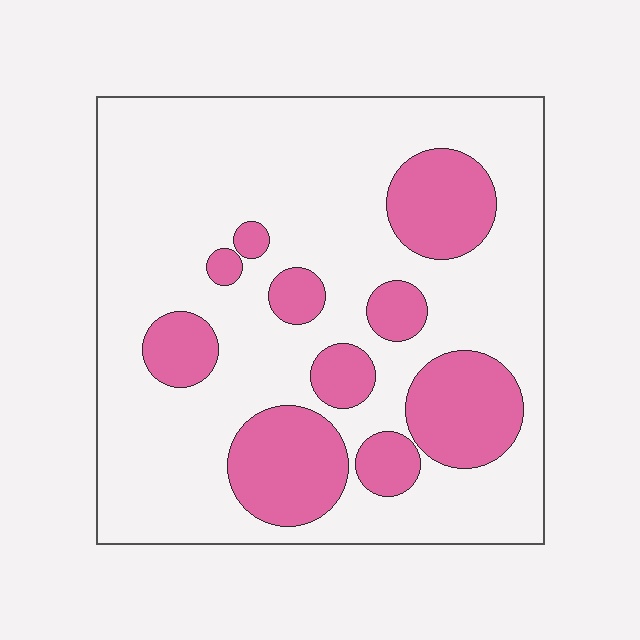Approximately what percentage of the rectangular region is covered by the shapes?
Approximately 25%.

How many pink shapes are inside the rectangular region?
10.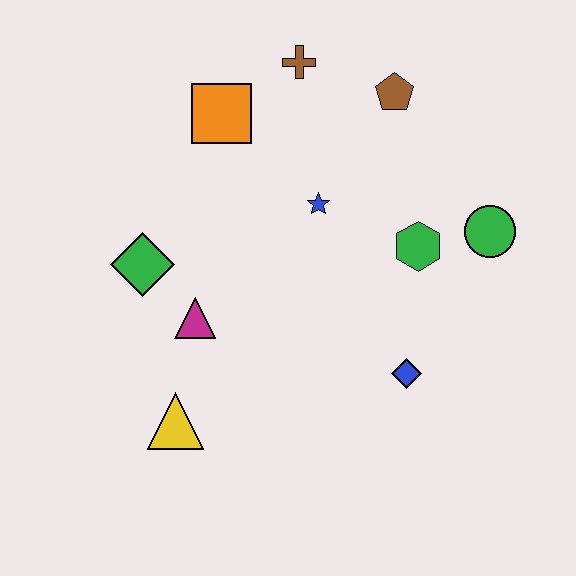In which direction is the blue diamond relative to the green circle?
The blue diamond is below the green circle.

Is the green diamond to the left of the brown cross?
Yes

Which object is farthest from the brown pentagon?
The yellow triangle is farthest from the brown pentagon.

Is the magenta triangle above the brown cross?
No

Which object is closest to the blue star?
The green hexagon is closest to the blue star.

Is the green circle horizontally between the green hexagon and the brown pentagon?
No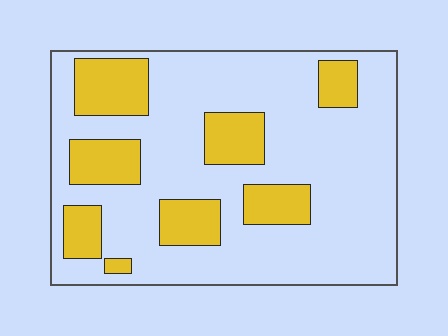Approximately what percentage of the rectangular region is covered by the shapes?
Approximately 25%.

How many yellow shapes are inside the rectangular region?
8.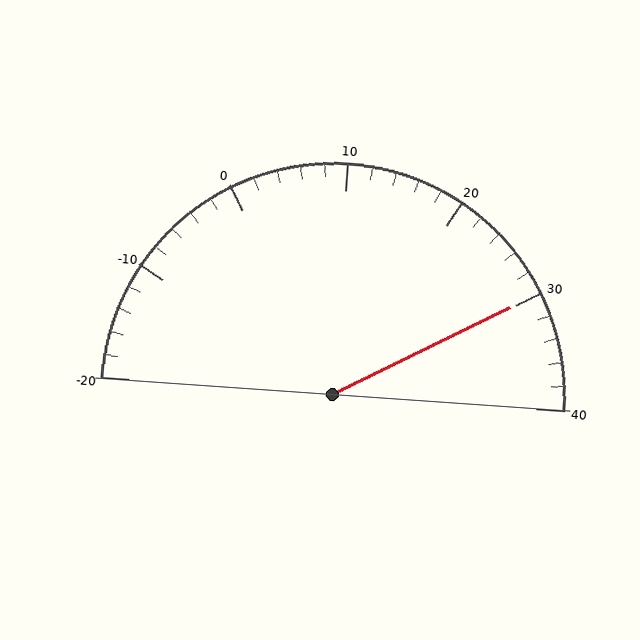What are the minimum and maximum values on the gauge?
The gauge ranges from -20 to 40.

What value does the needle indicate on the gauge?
The needle indicates approximately 30.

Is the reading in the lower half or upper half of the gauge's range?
The reading is in the upper half of the range (-20 to 40).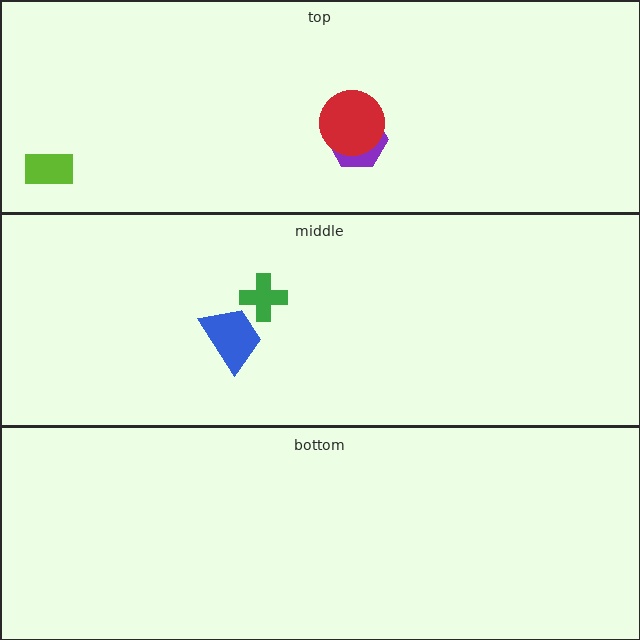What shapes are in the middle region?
The green cross, the blue trapezoid.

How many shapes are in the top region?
3.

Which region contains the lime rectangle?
The top region.